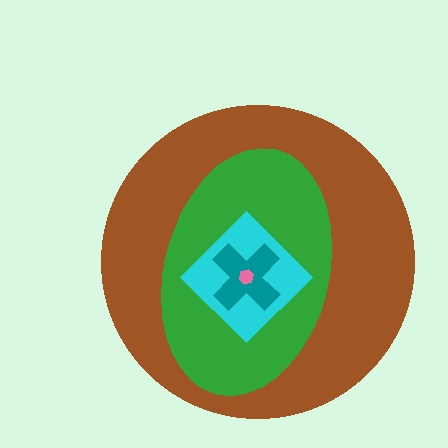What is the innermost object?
The pink hexagon.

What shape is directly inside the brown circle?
The green ellipse.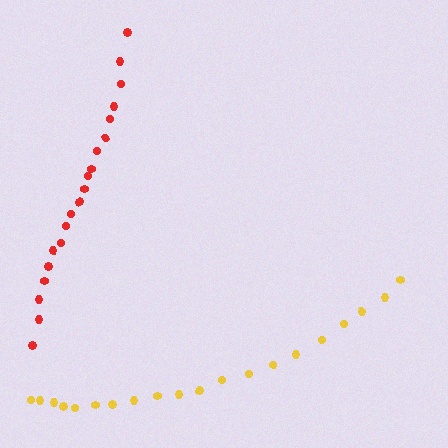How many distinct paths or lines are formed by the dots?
There are 2 distinct paths.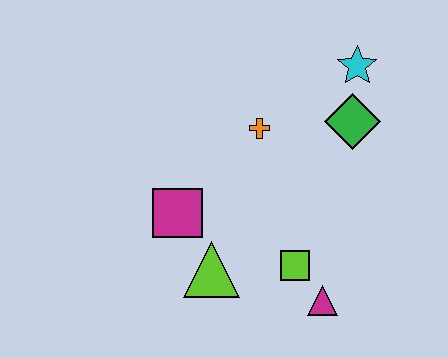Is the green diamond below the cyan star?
Yes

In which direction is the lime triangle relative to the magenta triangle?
The lime triangle is to the left of the magenta triangle.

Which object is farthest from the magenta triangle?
The cyan star is farthest from the magenta triangle.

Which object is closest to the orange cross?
The green diamond is closest to the orange cross.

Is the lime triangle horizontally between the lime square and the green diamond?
No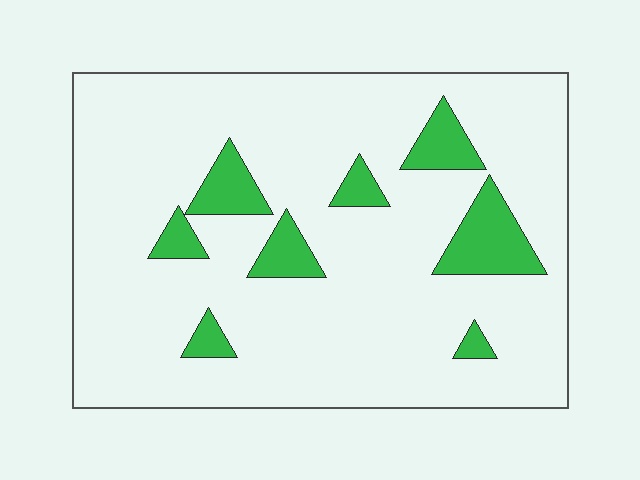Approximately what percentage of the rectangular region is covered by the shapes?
Approximately 15%.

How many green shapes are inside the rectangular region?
8.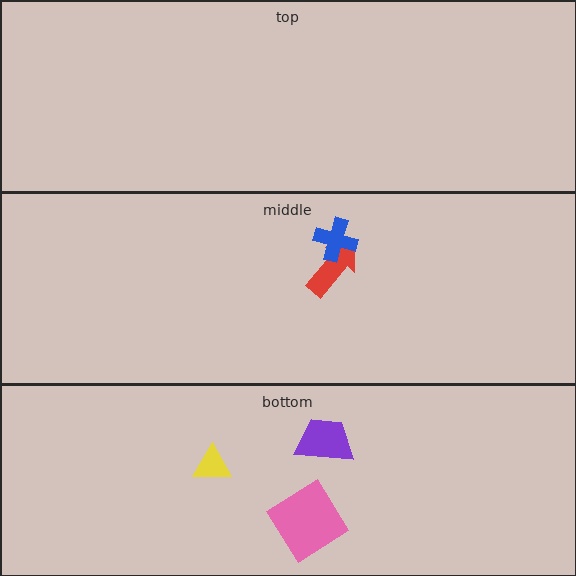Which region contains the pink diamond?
The bottom region.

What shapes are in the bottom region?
The yellow triangle, the purple trapezoid, the pink diamond.